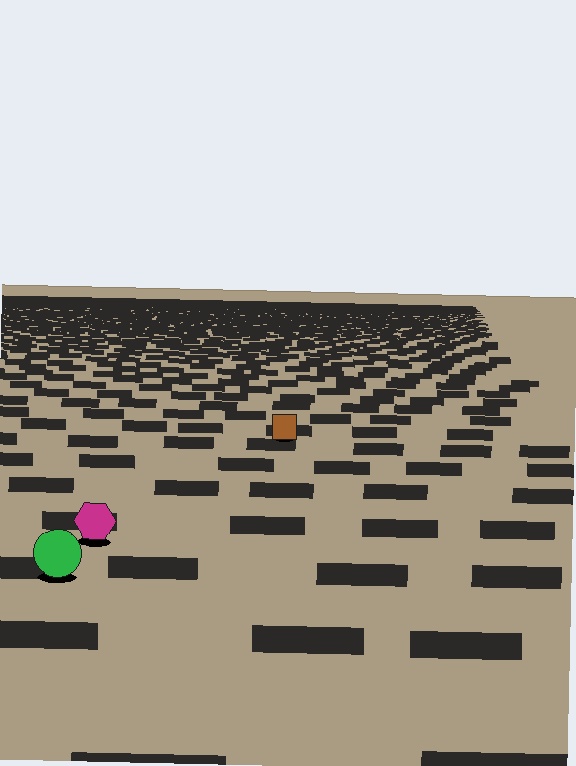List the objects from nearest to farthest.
From nearest to farthest: the green circle, the magenta hexagon, the brown square.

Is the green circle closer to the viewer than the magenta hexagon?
Yes. The green circle is closer — you can tell from the texture gradient: the ground texture is coarser near it.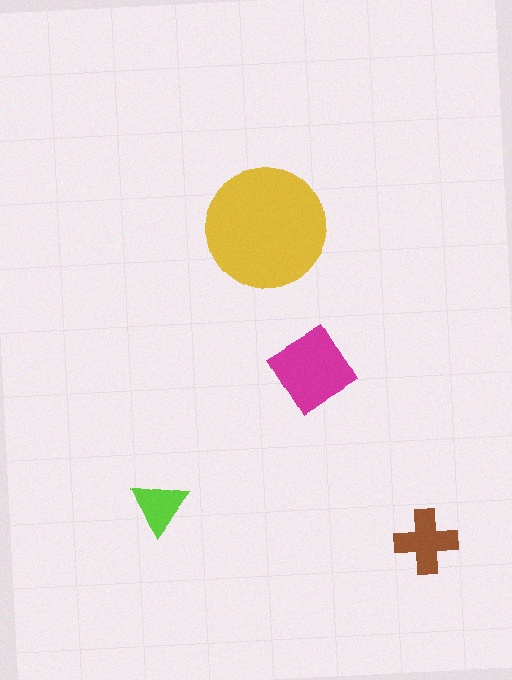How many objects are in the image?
There are 4 objects in the image.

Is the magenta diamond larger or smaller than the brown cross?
Larger.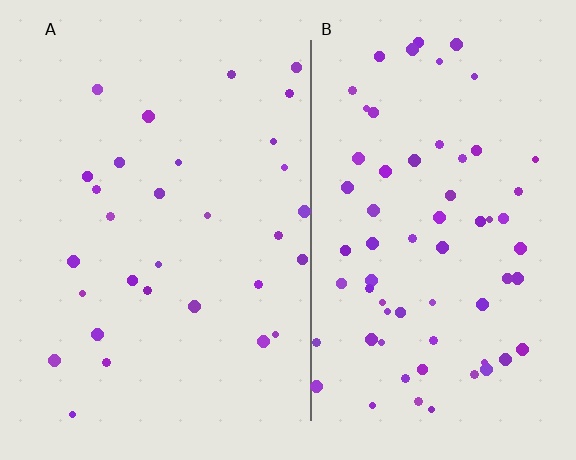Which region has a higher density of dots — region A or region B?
B (the right).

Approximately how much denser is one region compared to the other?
Approximately 2.2× — region B over region A.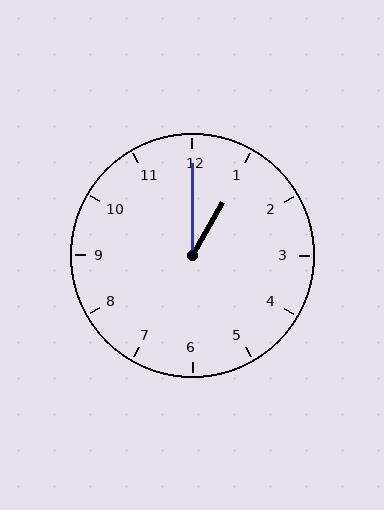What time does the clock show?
1:00.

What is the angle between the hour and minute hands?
Approximately 30 degrees.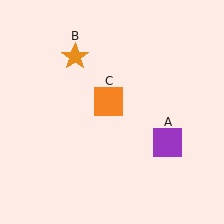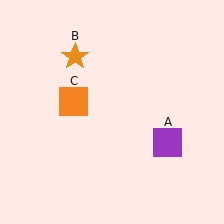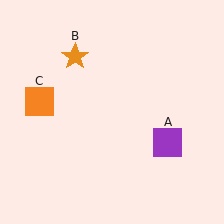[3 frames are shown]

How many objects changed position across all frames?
1 object changed position: orange square (object C).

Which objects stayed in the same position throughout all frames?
Purple square (object A) and orange star (object B) remained stationary.